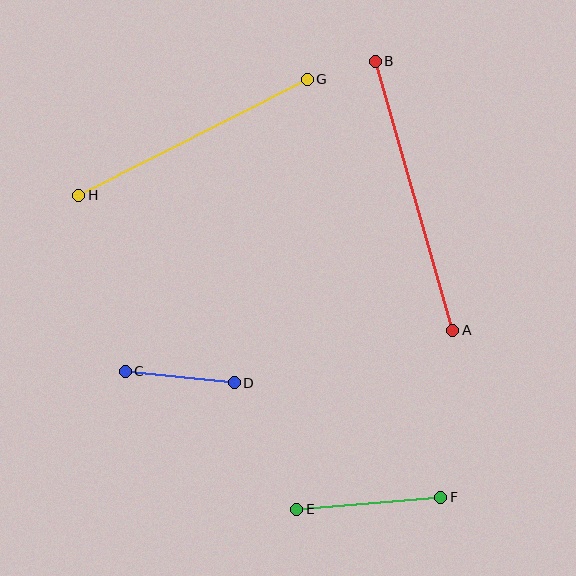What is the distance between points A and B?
The distance is approximately 280 pixels.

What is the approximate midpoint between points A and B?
The midpoint is at approximately (414, 196) pixels.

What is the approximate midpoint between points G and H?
The midpoint is at approximately (193, 137) pixels.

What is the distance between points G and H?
The distance is approximately 256 pixels.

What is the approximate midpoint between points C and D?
The midpoint is at approximately (180, 377) pixels.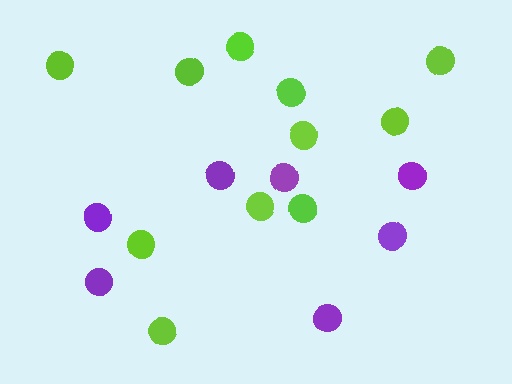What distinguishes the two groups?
There are 2 groups: one group of purple circles (7) and one group of lime circles (11).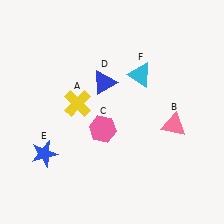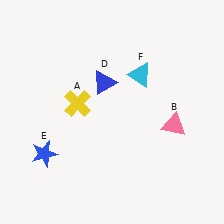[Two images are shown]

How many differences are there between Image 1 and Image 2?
There is 1 difference between the two images.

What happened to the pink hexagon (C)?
The pink hexagon (C) was removed in Image 2. It was in the bottom-left area of Image 1.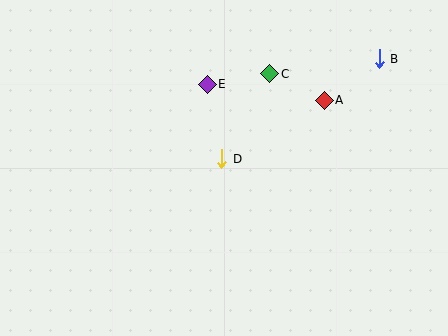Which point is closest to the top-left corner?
Point E is closest to the top-left corner.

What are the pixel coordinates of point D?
Point D is at (222, 159).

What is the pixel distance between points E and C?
The distance between E and C is 63 pixels.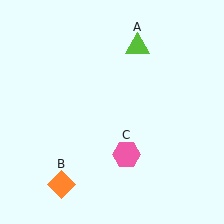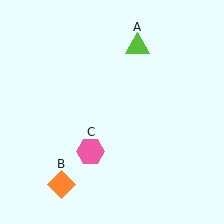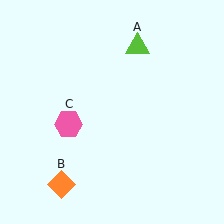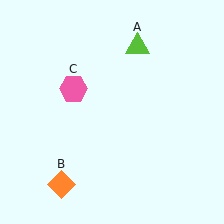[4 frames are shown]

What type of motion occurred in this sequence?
The pink hexagon (object C) rotated clockwise around the center of the scene.